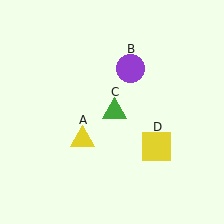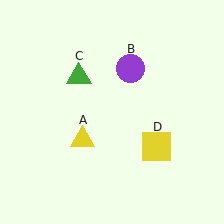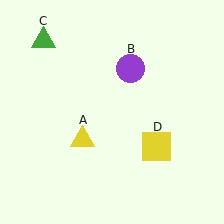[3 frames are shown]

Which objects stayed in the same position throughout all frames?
Yellow triangle (object A) and purple circle (object B) and yellow square (object D) remained stationary.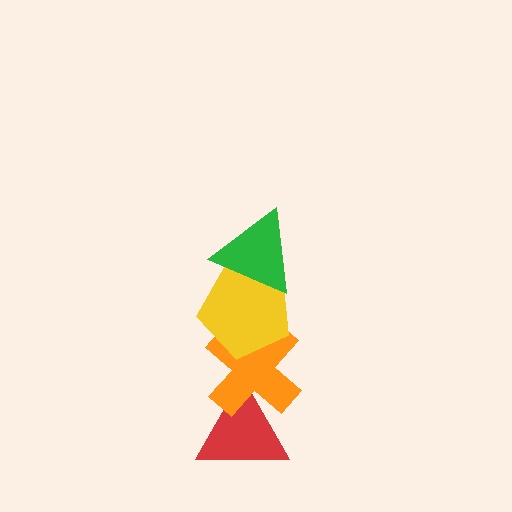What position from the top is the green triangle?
The green triangle is 1st from the top.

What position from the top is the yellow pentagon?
The yellow pentagon is 2nd from the top.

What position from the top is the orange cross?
The orange cross is 3rd from the top.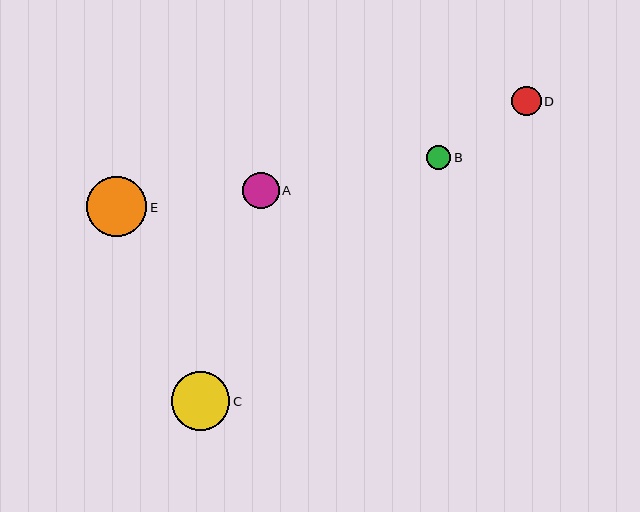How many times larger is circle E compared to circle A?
Circle E is approximately 1.6 times the size of circle A.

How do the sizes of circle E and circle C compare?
Circle E and circle C are approximately the same size.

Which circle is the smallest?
Circle B is the smallest with a size of approximately 24 pixels.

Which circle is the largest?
Circle E is the largest with a size of approximately 60 pixels.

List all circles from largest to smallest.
From largest to smallest: E, C, A, D, B.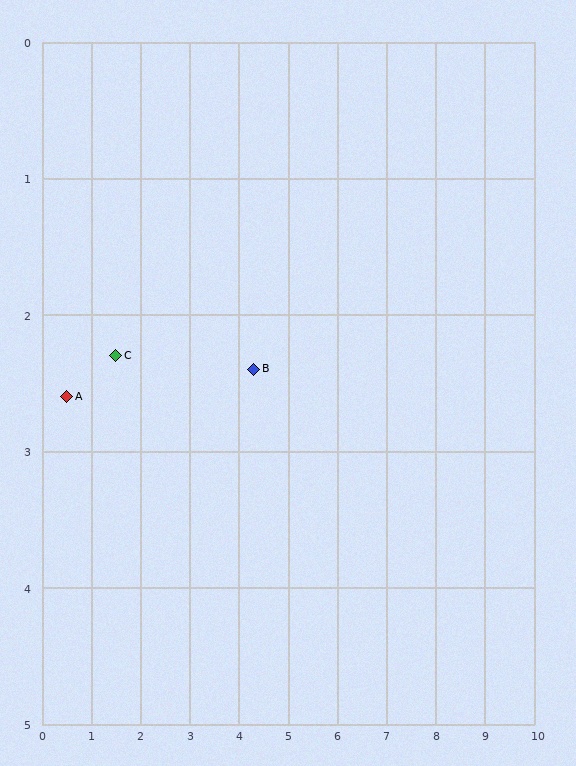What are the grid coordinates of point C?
Point C is at approximately (1.5, 2.3).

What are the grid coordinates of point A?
Point A is at approximately (0.5, 2.6).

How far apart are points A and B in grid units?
Points A and B are about 3.8 grid units apart.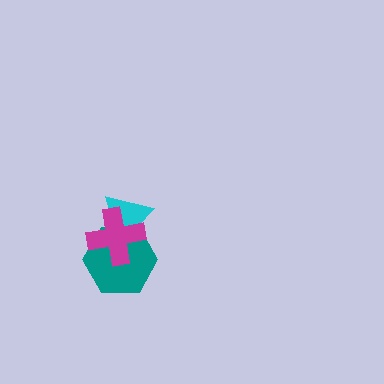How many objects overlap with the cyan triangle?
2 objects overlap with the cyan triangle.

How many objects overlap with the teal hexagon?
2 objects overlap with the teal hexagon.